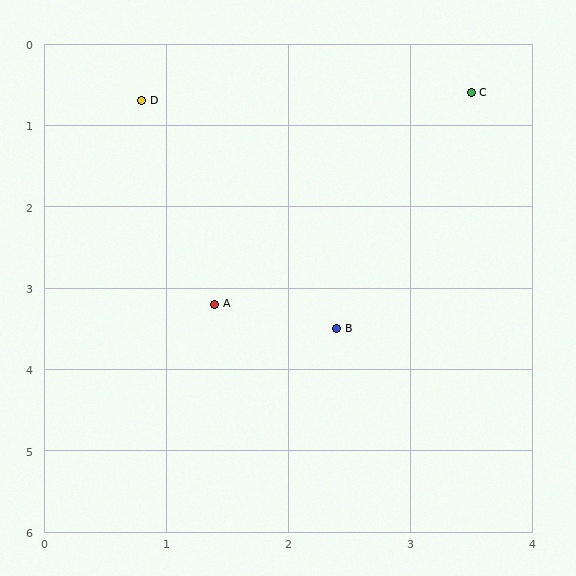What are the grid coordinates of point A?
Point A is at approximately (1.4, 3.2).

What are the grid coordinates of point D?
Point D is at approximately (0.8, 0.7).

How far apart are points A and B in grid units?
Points A and B are about 1.0 grid units apart.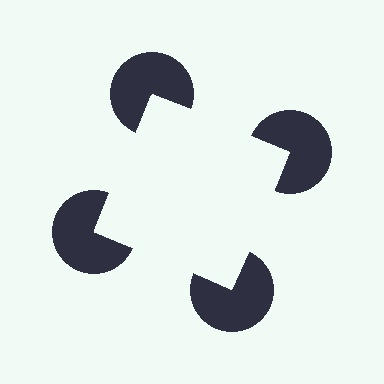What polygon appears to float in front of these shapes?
An illusory square — its edges are inferred from the aligned wedge cuts in the pac-man discs, not physically drawn.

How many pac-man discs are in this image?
There are 4 — one at each vertex of the illusory square.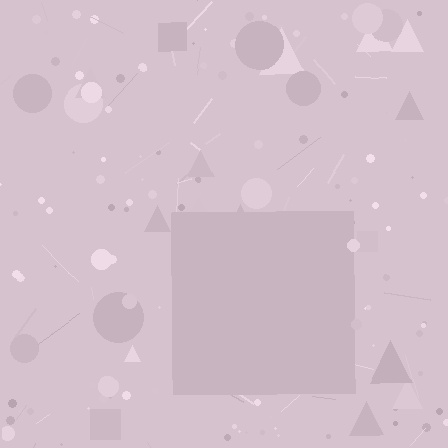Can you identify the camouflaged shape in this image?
The camouflaged shape is a square.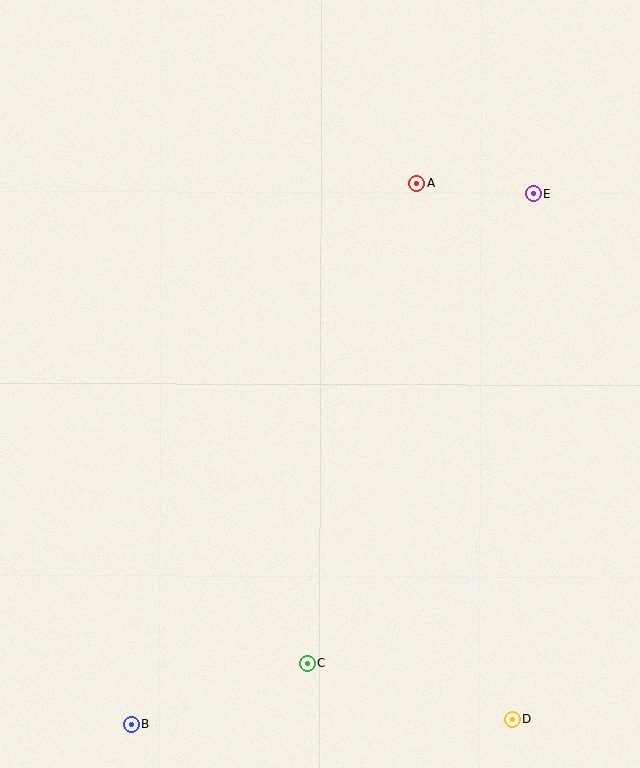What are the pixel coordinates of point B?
Point B is at (131, 725).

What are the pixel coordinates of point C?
Point C is at (307, 663).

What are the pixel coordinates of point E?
Point E is at (533, 194).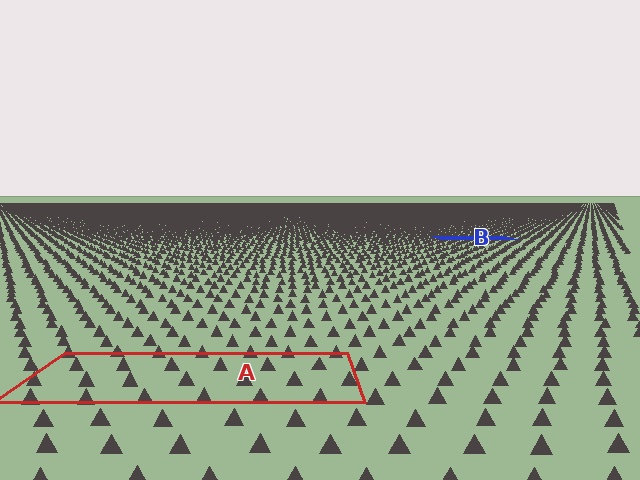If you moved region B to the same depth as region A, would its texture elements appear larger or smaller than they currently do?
They would appear larger. At a closer depth, the same texture elements are projected at a bigger on-screen size.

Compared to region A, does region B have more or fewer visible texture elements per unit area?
Region B has more texture elements per unit area — they are packed more densely because it is farther away.